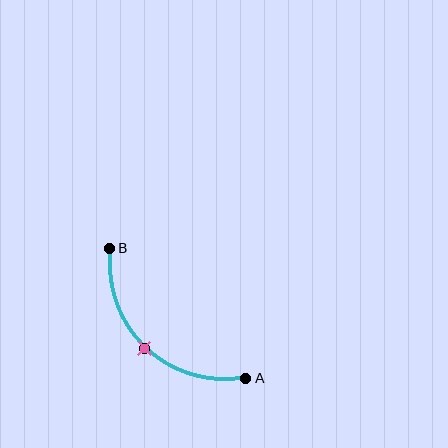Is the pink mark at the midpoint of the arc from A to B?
Yes. The pink mark lies on the arc at equal arc-length from both A and B — it is the arc midpoint.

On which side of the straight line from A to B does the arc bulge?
The arc bulges below and to the left of the straight line connecting A and B.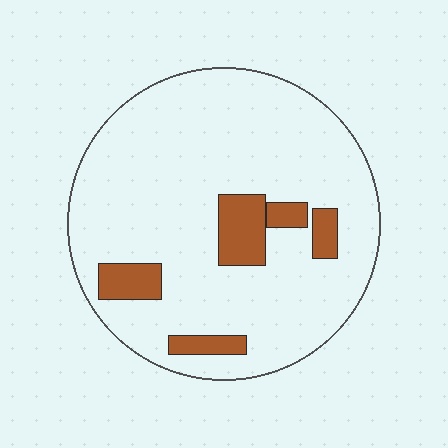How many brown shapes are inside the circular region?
5.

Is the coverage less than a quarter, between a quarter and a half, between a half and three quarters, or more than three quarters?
Less than a quarter.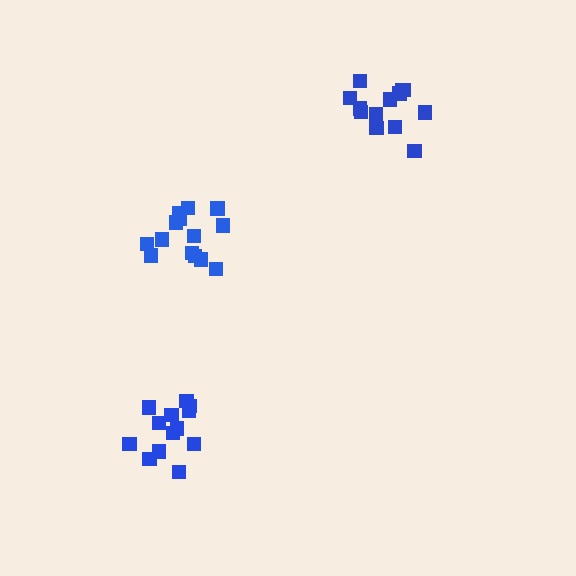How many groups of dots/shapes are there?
There are 3 groups.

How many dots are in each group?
Group 1: 13 dots, Group 2: 13 dots, Group 3: 14 dots (40 total).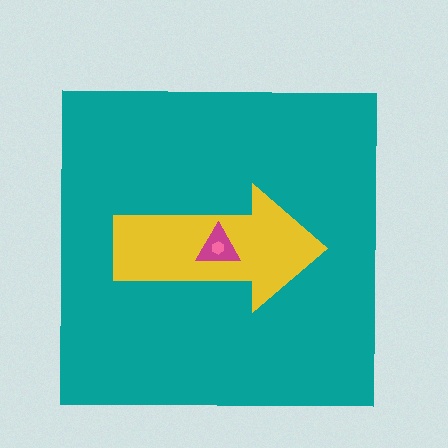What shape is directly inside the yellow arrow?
The magenta triangle.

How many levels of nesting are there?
4.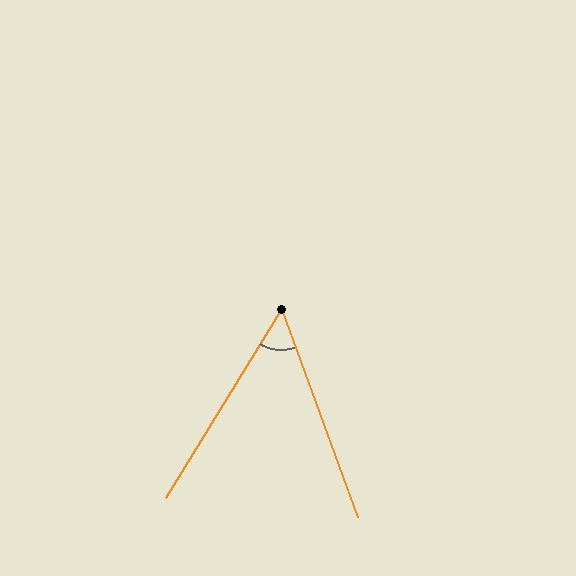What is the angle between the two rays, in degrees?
Approximately 52 degrees.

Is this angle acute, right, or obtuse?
It is acute.